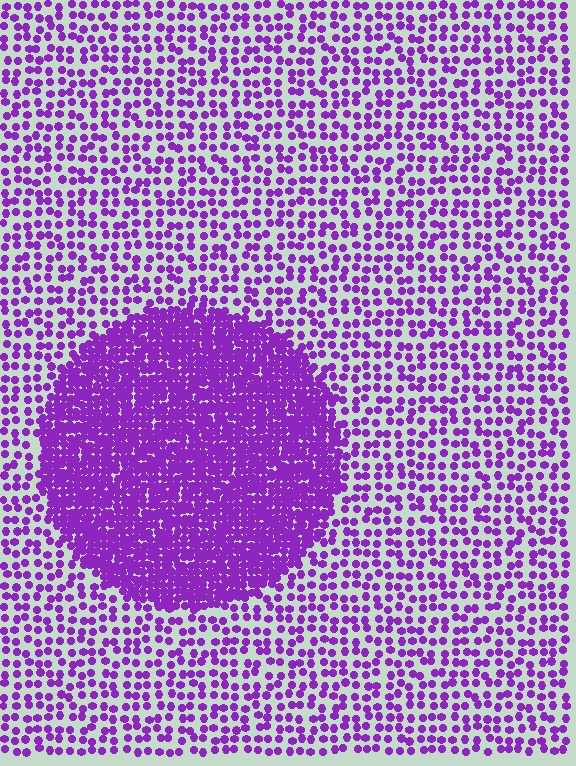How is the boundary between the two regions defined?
The boundary is defined by a change in element density (approximately 2.7x ratio). All elements are the same color, size, and shape.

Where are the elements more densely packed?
The elements are more densely packed inside the circle boundary.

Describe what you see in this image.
The image contains small purple elements arranged at two different densities. A circle-shaped region is visible where the elements are more densely packed than the surrounding area.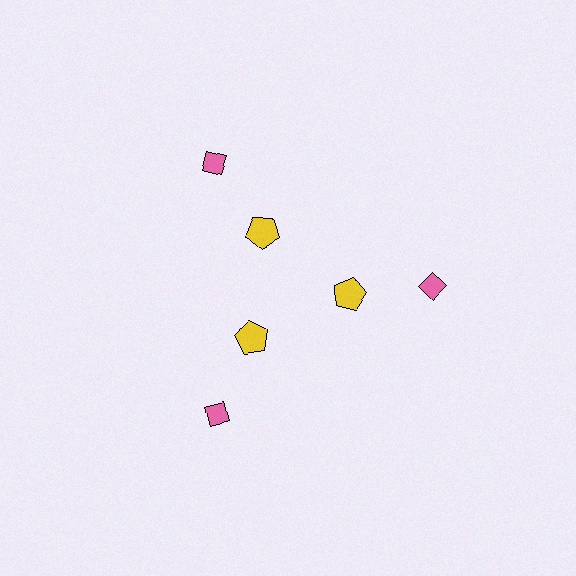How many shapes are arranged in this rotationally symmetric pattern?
There are 6 shapes, arranged in 3 groups of 2.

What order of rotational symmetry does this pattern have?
This pattern has 3-fold rotational symmetry.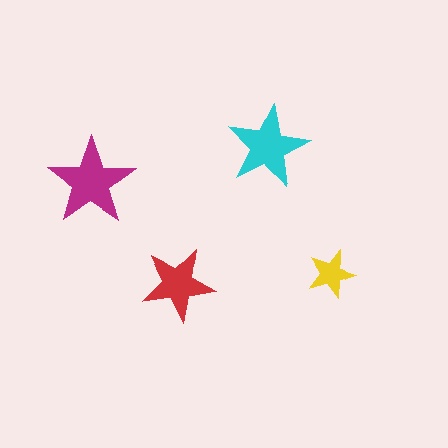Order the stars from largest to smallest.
the magenta one, the cyan one, the red one, the yellow one.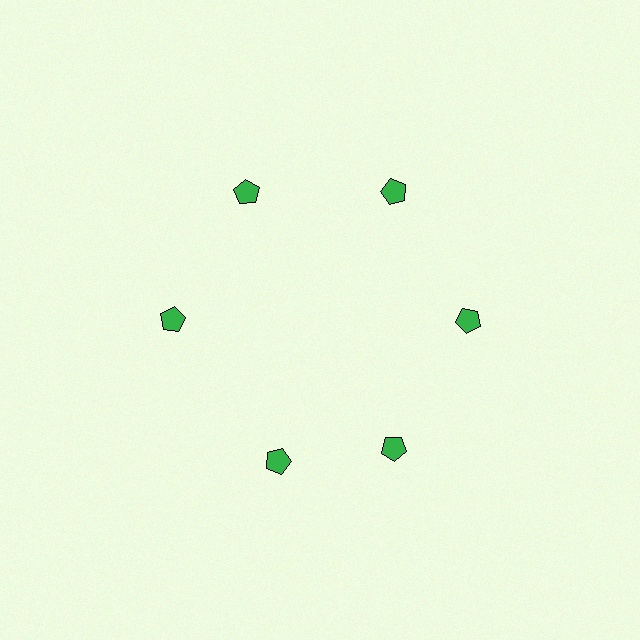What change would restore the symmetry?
The symmetry would be restored by rotating it back into even spacing with its neighbors so that all 6 pentagons sit at equal angles and equal distance from the center.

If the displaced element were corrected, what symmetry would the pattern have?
It would have 6-fold rotational symmetry — the pattern would map onto itself every 60 degrees.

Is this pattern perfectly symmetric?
No. The 6 green pentagons are arranged in a ring, but one element near the 7 o'clock position is rotated out of alignment along the ring, breaking the 6-fold rotational symmetry.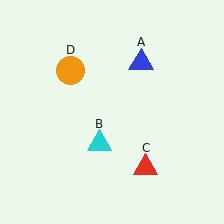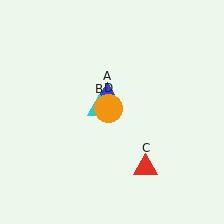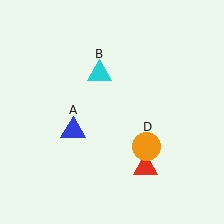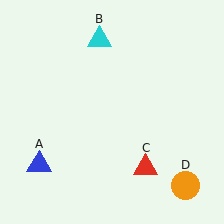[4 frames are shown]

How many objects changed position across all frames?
3 objects changed position: blue triangle (object A), cyan triangle (object B), orange circle (object D).